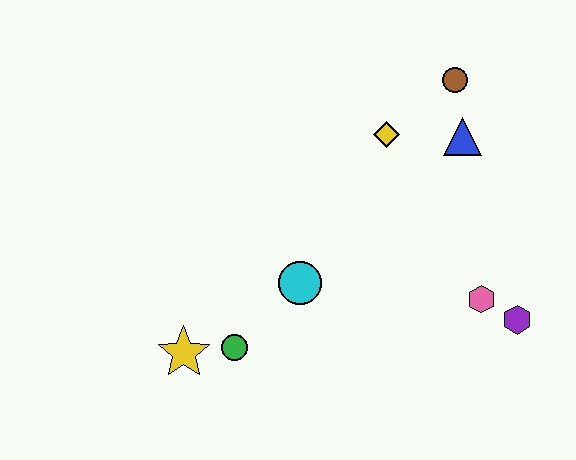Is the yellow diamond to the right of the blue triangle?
No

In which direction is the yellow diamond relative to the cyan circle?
The yellow diamond is above the cyan circle.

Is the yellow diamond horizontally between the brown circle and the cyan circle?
Yes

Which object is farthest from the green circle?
The brown circle is farthest from the green circle.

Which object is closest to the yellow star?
The green circle is closest to the yellow star.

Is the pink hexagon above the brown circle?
No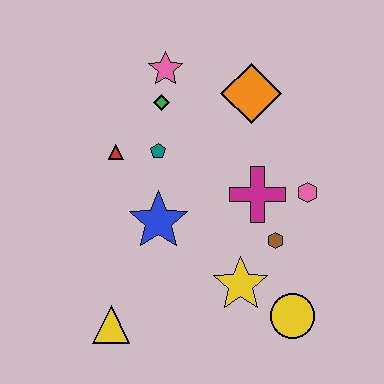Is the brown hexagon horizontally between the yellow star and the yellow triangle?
No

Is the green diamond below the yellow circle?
No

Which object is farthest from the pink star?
The yellow circle is farthest from the pink star.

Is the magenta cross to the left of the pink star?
No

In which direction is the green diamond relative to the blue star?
The green diamond is above the blue star.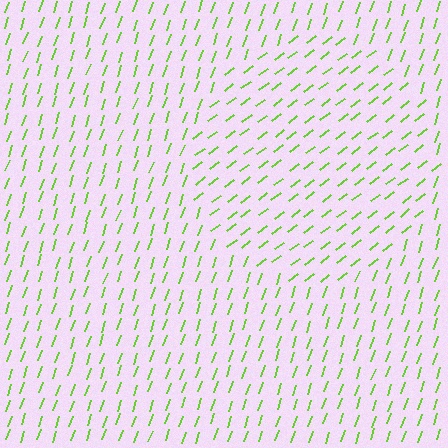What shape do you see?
I see a circle.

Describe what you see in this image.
The image is filled with small lime line segments. A circle region in the image has lines oriented differently from the surrounding lines, creating a visible texture boundary.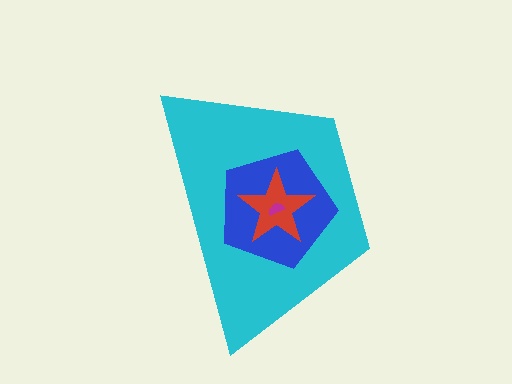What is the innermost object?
The magenta semicircle.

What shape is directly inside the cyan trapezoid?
The blue pentagon.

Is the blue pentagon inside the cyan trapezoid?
Yes.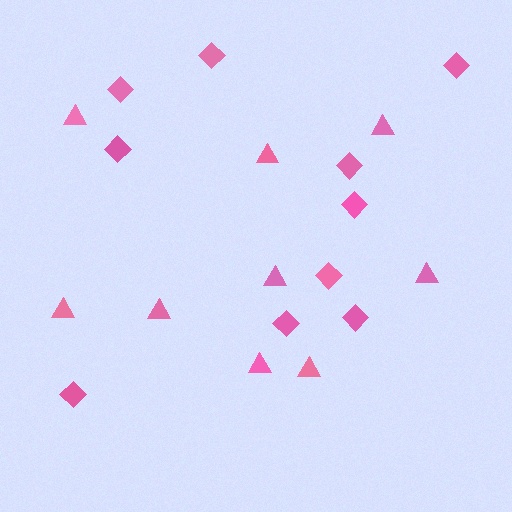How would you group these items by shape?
There are 2 groups: one group of triangles (9) and one group of diamonds (10).